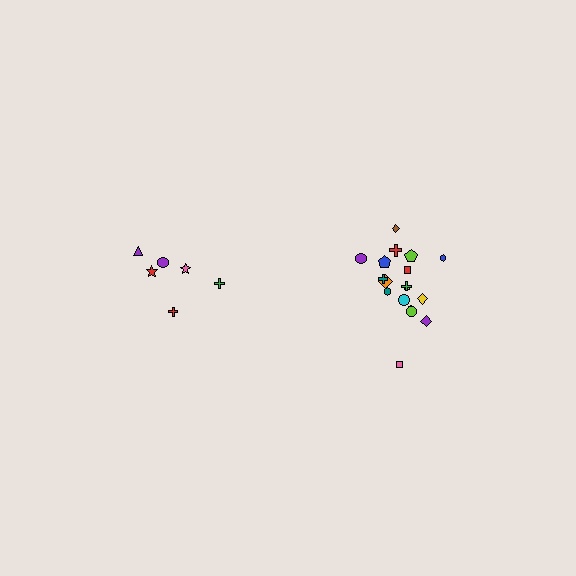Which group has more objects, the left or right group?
The right group.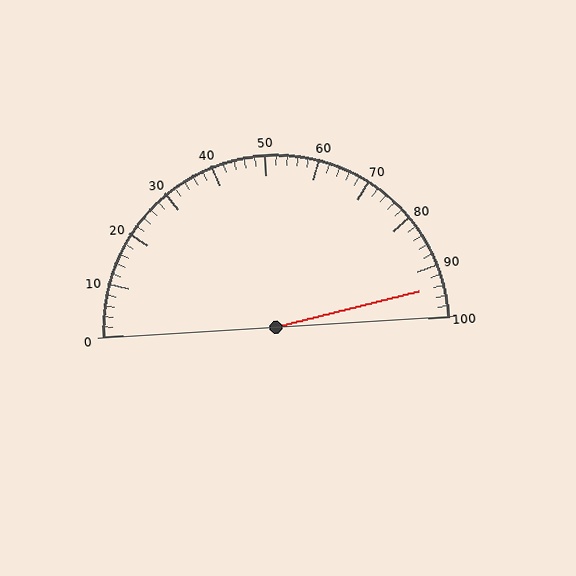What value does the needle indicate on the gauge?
The needle indicates approximately 94.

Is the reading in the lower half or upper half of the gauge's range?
The reading is in the upper half of the range (0 to 100).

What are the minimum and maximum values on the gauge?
The gauge ranges from 0 to 100.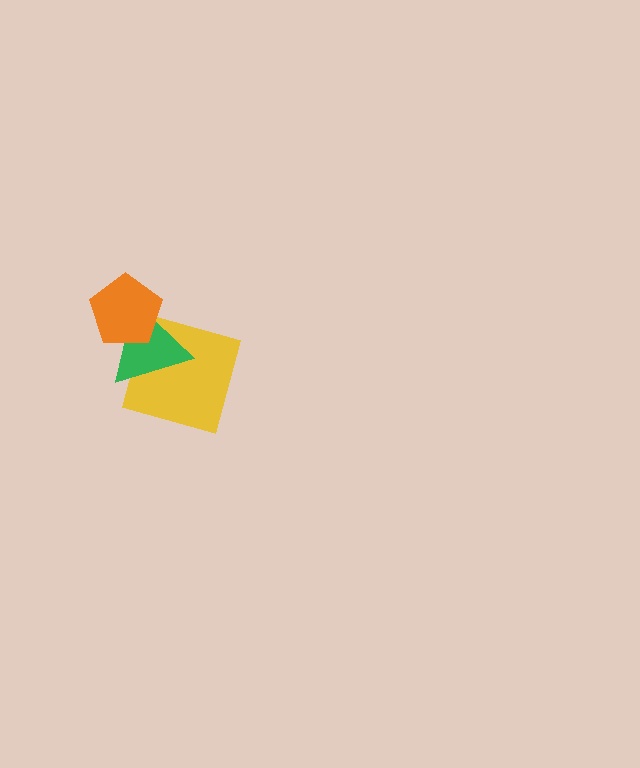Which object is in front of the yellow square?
The green triangle is in front of the yellow square.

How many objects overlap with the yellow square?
1 object overlaps with the yellow square.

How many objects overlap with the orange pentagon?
1 object overlaps with the orange pentagon.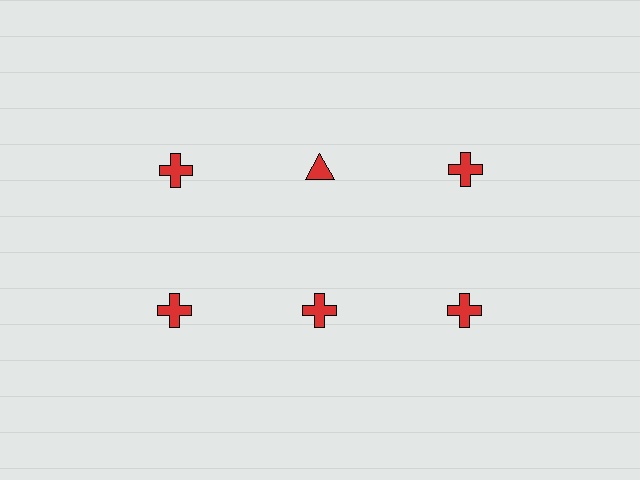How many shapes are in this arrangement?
There are 6 shapes arranged in a grid pattern.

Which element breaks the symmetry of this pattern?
The red triangle in the top row, second from left column breaks the symmetry. All other shapes are red crosses.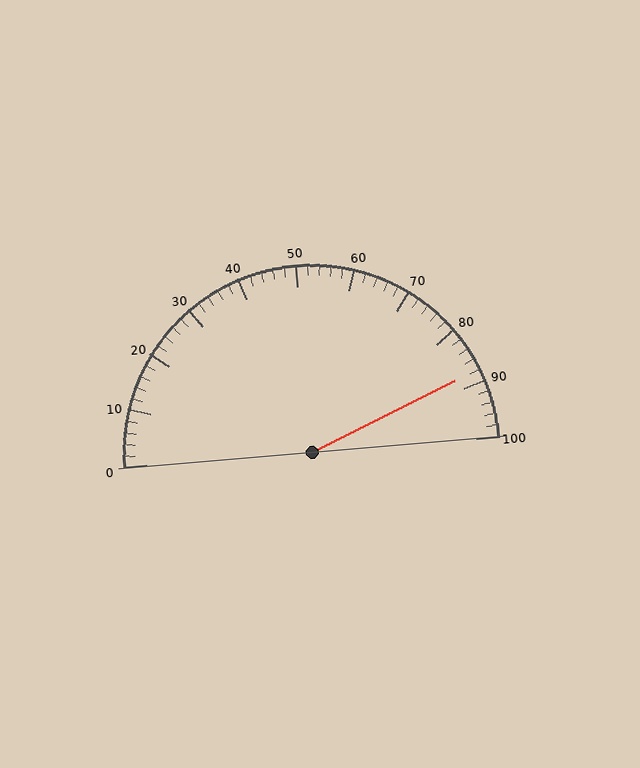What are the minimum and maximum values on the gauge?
The gauge ranges from 0 to 100.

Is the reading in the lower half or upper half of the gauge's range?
The reading is in the upper half of the range (0 to 100).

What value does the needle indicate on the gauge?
The needle indicates approximately 88.